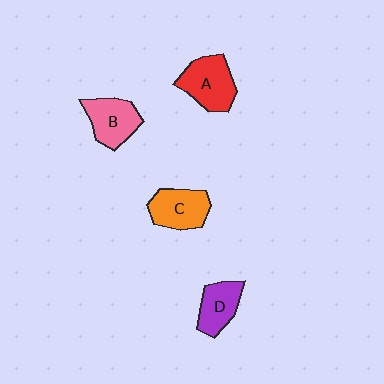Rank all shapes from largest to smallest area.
From largest to smallest: A (red), C (orange), B (pink), D (purple).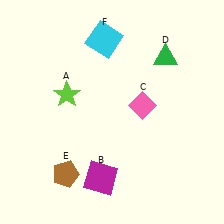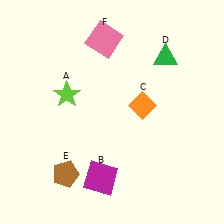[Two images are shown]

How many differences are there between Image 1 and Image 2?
There are 2 differences between the two images.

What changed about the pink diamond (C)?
In Image 1, C is pink. In Image 2, it changed to orange.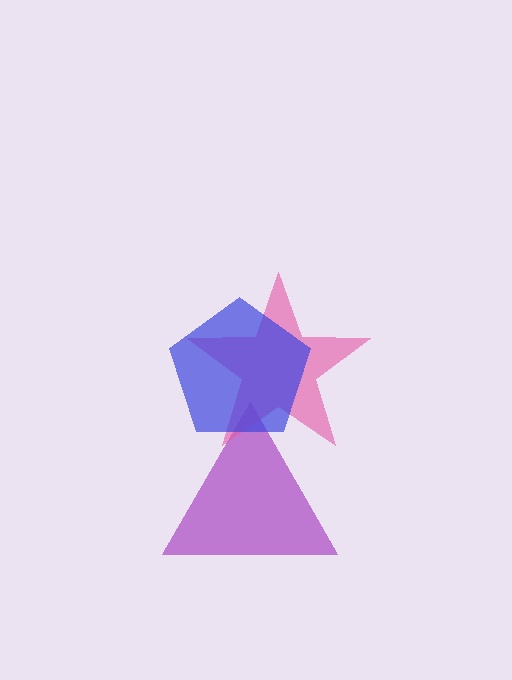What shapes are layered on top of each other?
The layered shapes are: a purple triangle, a pink star, a blue pentagon.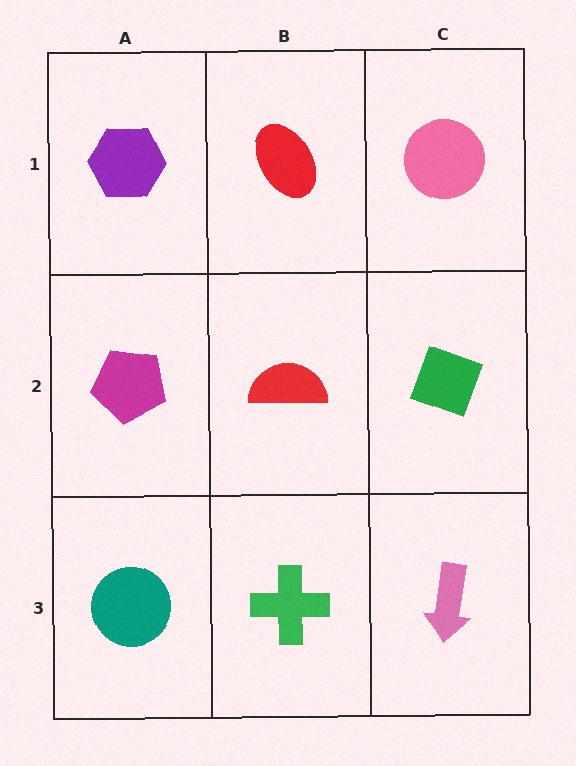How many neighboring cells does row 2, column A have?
3.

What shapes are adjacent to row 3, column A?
A magenta pentagon (row 2, column A), a green cross (row 3, column B).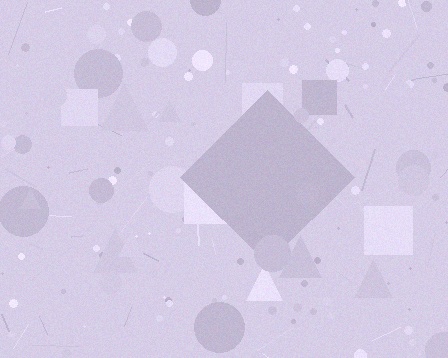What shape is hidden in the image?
A diamond is hidden in the image.